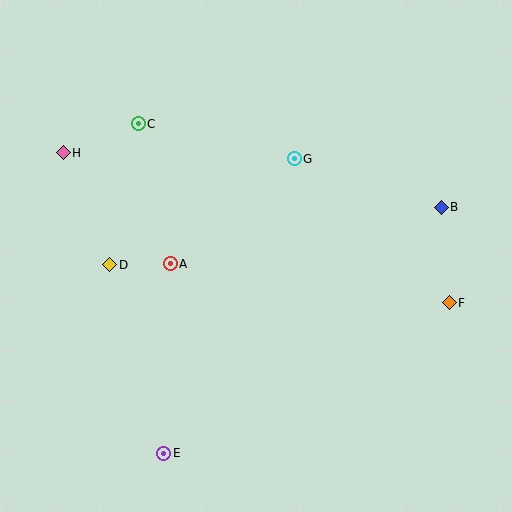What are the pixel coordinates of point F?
Point F is at (449, 303).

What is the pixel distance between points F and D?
The distance between F and D is 342 pixels.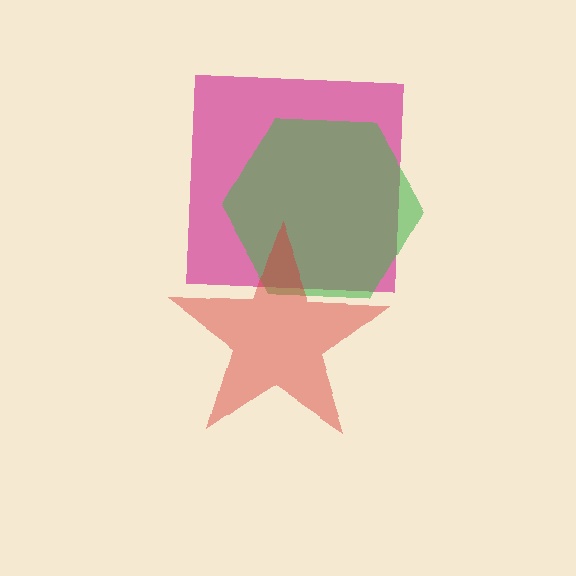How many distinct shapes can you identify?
There are 3 distinct shapes: a magenta square, a green hexagon, a red star.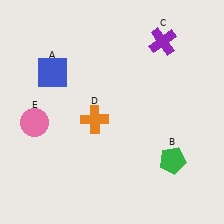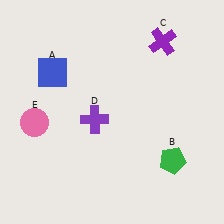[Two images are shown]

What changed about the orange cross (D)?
In Image 1, D is orange. In Image 2, it changed to purple.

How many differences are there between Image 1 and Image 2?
There is 1 difference between the two images.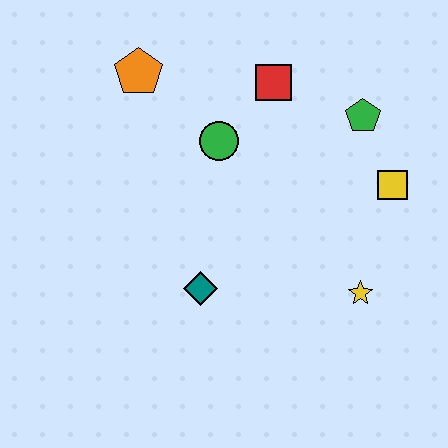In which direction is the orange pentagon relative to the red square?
The orange pentagon is to the left of the red square.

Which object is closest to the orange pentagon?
The green circle is closest to the orange pentagon.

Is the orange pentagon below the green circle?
No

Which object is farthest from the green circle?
The yellow star is farthest from the green circle.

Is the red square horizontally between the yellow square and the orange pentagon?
Yes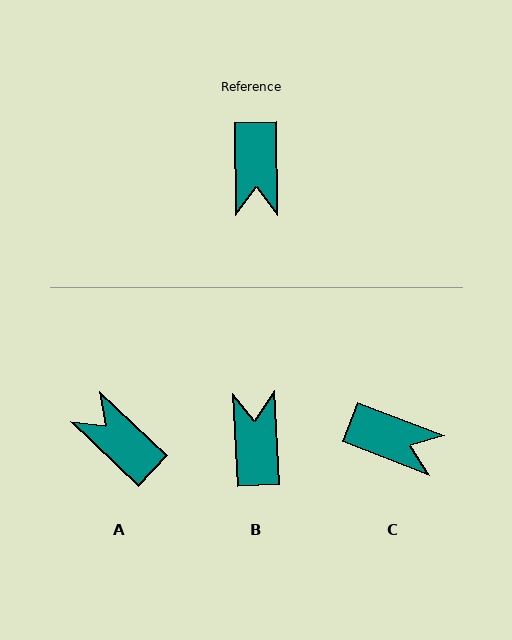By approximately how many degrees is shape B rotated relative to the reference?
Approximately 177 degrees clockwise.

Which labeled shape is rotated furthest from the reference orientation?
B, about 177 degrees away.